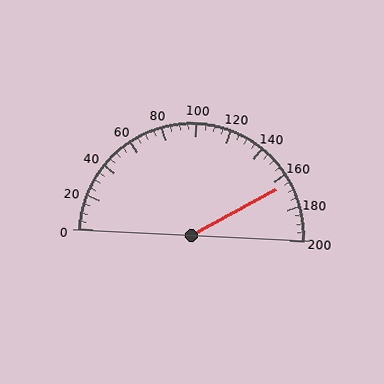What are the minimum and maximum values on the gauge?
The gauge ranges from 0 to 200.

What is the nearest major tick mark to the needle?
The nearest major tick mark is 160.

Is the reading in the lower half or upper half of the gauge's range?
The reading is in the upper half of the range (0 to 200).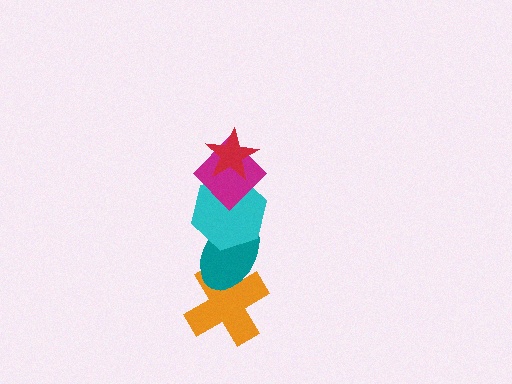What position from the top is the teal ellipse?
The teal ellipse is 4th from the top.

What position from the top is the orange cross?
The orange cross is 5th from the top.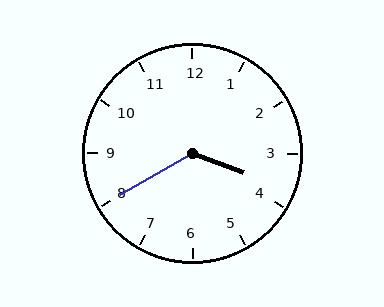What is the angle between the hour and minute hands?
Approximately 130 degrees.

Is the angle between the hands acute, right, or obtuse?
It is obtuse.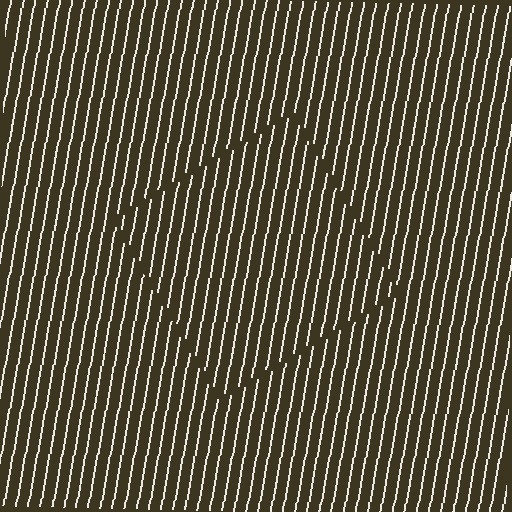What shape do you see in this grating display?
An illusory square. The interior of the shape contains the same grating, shifted by half a period — the contour is defined by the phase discontinuity where line-ends from the inner and outer gratings abut.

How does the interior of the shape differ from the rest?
The interior of the shape contains the same grating, shifted by half a period — the contour is defined by the phase discontinuity where line-ends from the inner and outer gratings abut.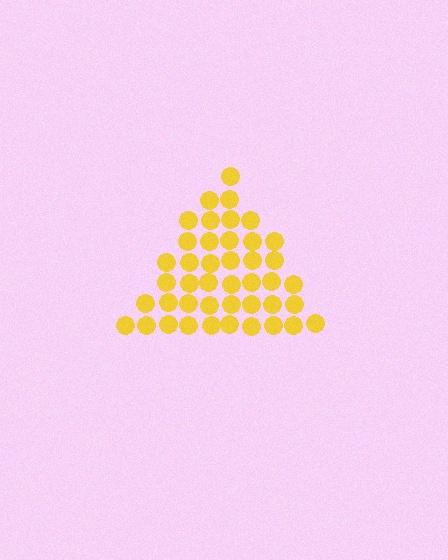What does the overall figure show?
The overall figure shows a triangle.